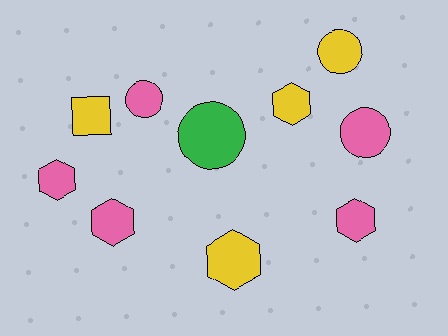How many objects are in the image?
There are 10 objects.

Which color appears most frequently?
Pink, with 5 objects.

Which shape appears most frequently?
Hexagon, with 5 objects.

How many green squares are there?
There are no green squares.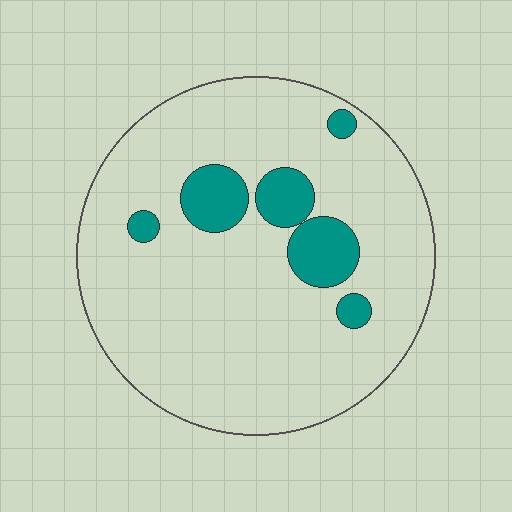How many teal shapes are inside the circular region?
6.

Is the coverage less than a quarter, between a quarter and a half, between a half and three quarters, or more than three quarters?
Less than a quarter.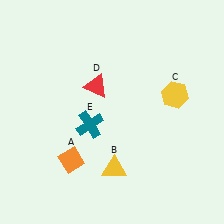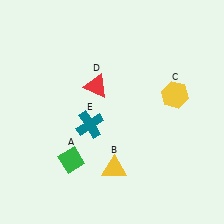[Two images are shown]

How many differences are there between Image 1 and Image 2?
There is 1 difference between the two images.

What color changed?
The diamond (A) changed from orange in Image 1 to green in Image 2.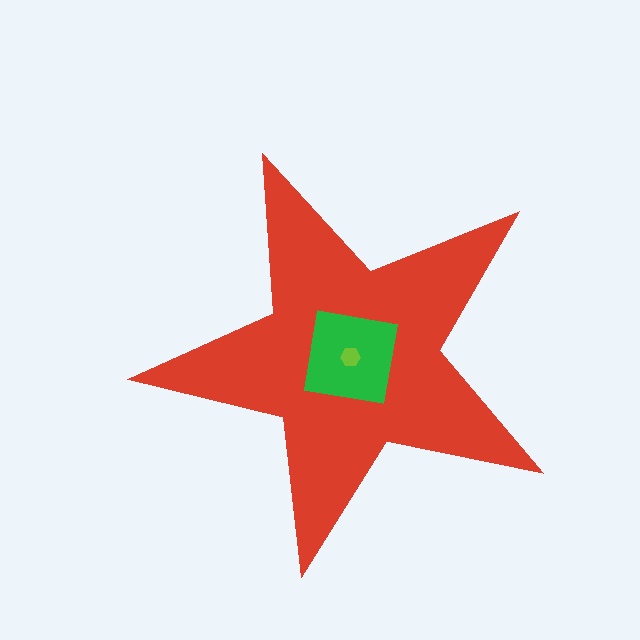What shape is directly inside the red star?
The green square.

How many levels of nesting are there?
3.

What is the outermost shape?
The red star.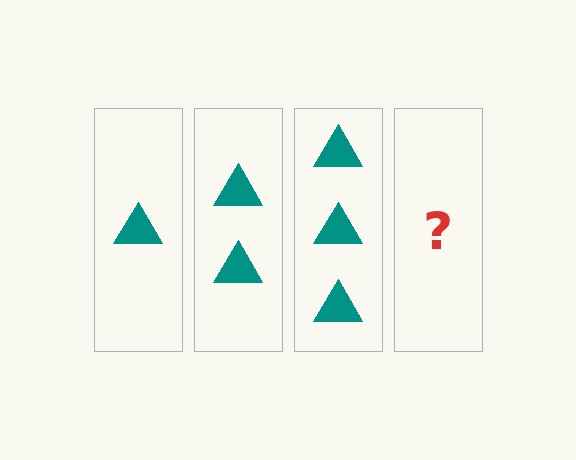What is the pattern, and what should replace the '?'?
The pattern is that each step adds one more triangle. The '?' should be 4 triangles.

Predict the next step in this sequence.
The next step is 4 triangles.